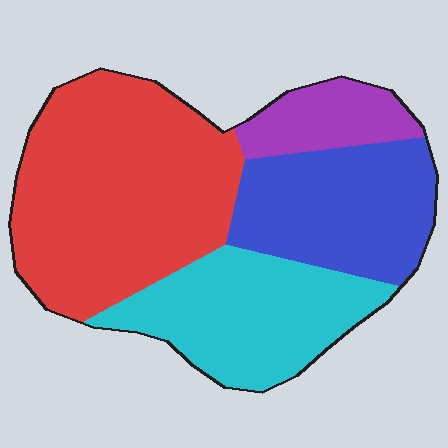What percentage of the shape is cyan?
Cyan takes up about one quarter (1/4) of the shape.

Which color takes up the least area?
Purple, at roughly 10%.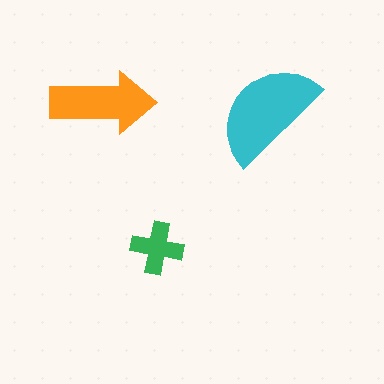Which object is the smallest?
The green cross.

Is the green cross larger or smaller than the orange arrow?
Smaller.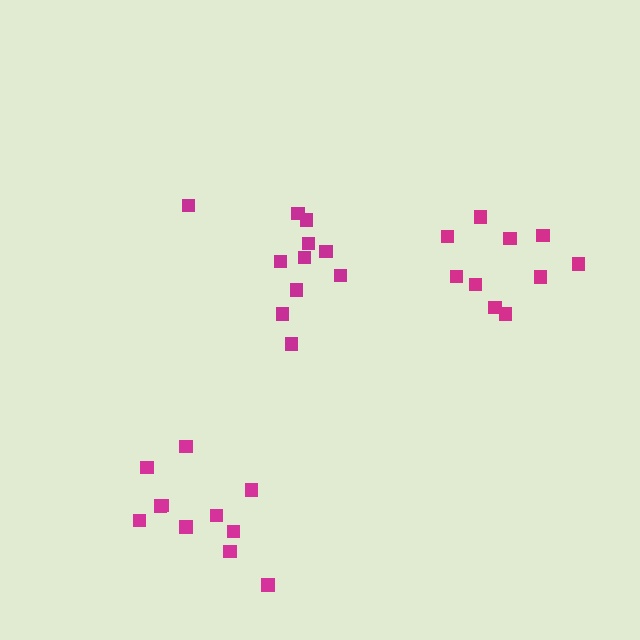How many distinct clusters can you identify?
There are 3 distinct clusters.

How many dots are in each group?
Group 1: 11 dots, Group 2: 10 dots, Group 3: 11 dots (32 total).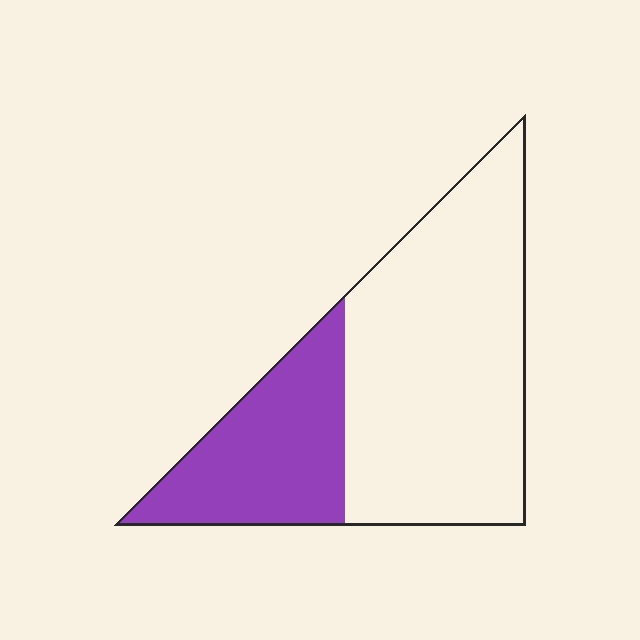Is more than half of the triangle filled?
No.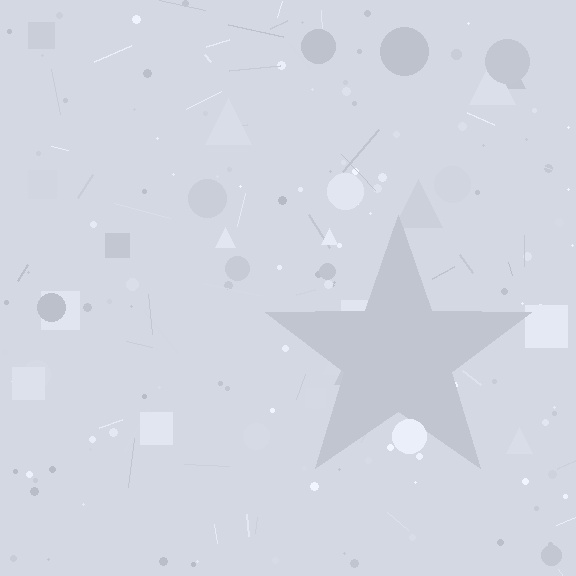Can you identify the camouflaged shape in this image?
The camouflaged shape is a star.